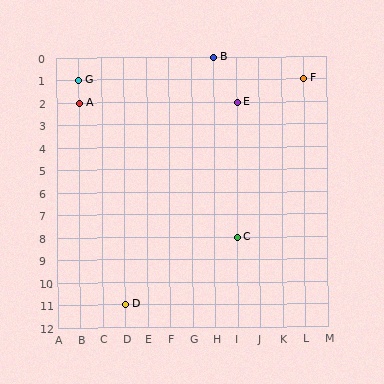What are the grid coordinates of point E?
Point E is at grid coordinates (I, 2).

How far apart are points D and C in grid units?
Points D and C are 5 columns and 3 rows apart (about 5.8 grid units diagonally).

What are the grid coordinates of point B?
Point B is at grid coordinates (H, 0).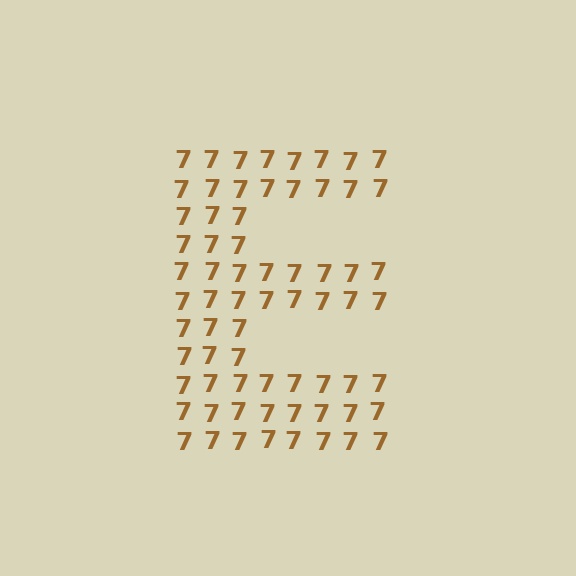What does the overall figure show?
The overall figure shows the letter E.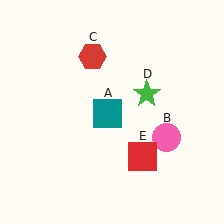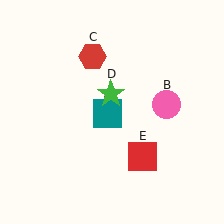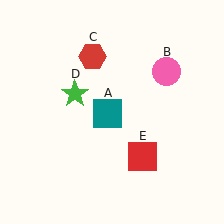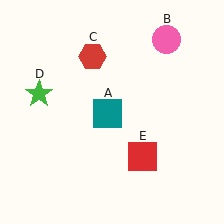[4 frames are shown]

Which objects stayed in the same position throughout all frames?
Teal square (object A) and red hexagon (object C) and red square (object E) remained stationary.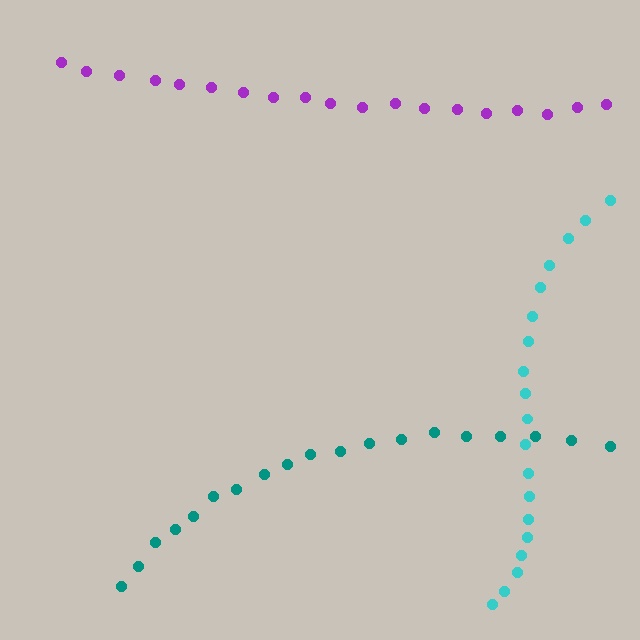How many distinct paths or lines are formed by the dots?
There are 3 distinct paths.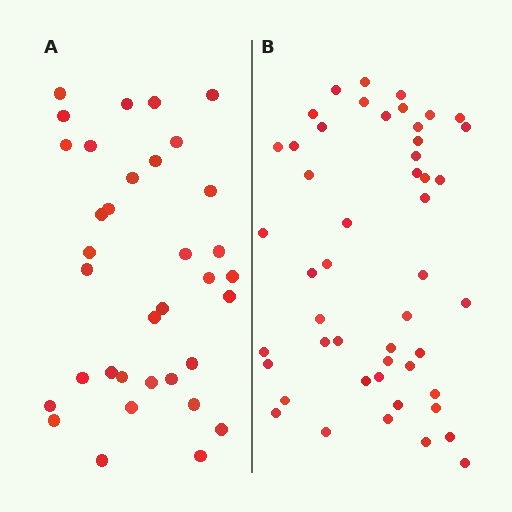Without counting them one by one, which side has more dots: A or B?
Region B (the right region) has more dots.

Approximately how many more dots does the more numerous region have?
Region B has approximately 15 more dots than region A.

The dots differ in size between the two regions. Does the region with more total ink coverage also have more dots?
No. Region A has more total ink coverage because its dots are larger, but region B actually contains more individual dots. Total area can be misleading — the number of items is what matters here.